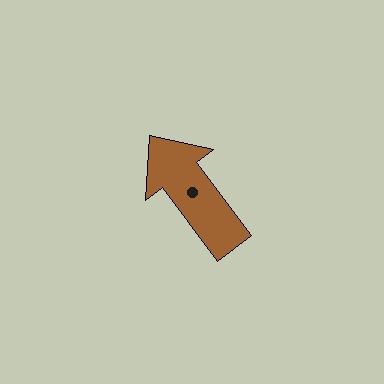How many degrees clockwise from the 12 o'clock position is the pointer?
Approximately 323 degrees.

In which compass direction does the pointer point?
Northwest.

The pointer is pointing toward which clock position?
Roughly 11 o'clock.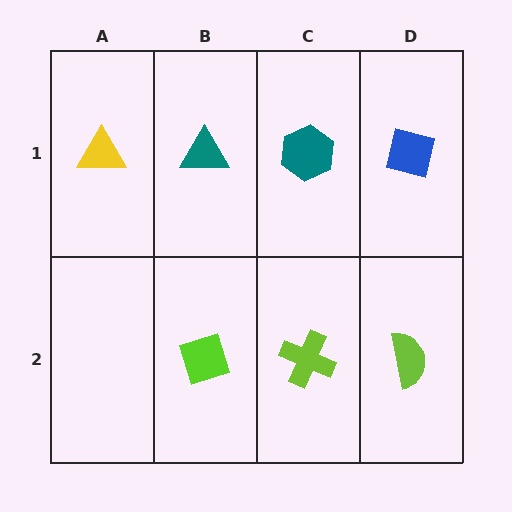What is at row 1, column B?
A teal triangle.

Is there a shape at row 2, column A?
No, that cell is empty.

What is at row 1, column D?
A blue square.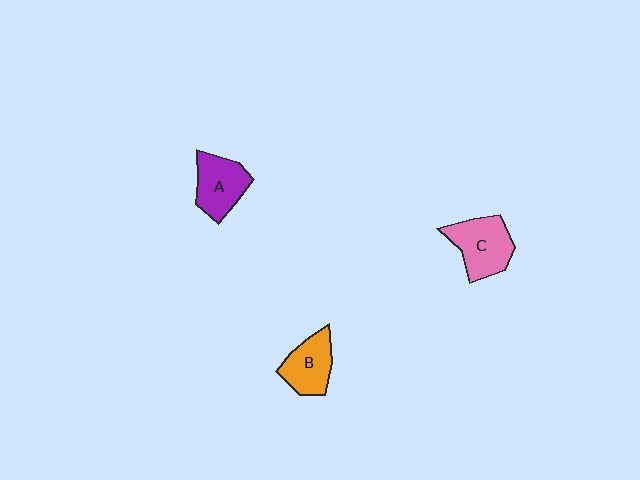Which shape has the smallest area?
Shape B (orange).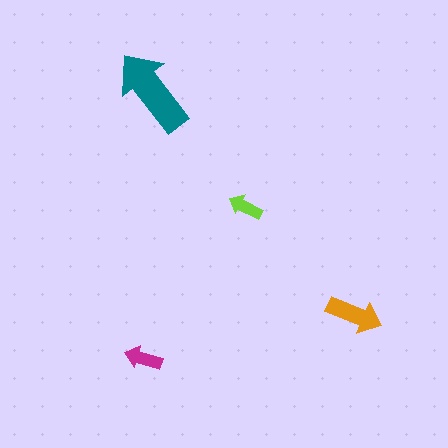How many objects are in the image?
There are 4 objects in the image.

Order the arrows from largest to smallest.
the teal one, the orange one, the magenta one, the lime one.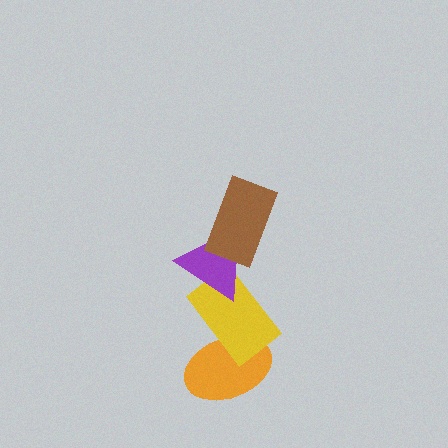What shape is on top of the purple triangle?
The brown rectangle is on top of the purple triangle.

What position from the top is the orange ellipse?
The orange ellipse is 4th from the top.